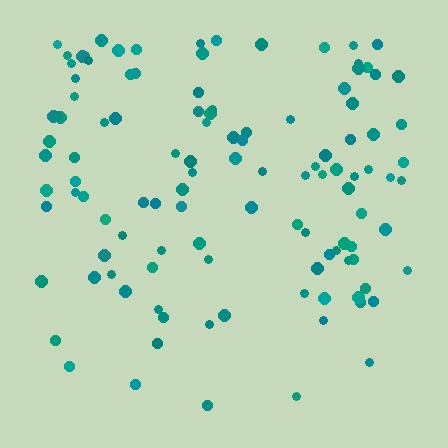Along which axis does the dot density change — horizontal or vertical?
Vertical.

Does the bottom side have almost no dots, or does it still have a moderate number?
Still a moderate number, just noticeably fewer than the top.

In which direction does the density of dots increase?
From bottom to top, with the top side densest.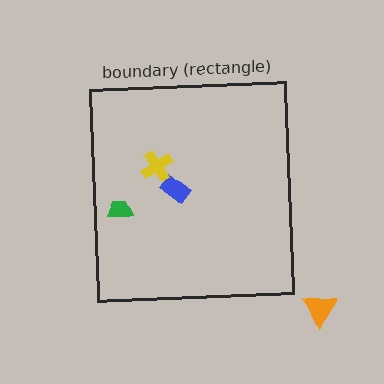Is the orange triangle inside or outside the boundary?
Outside.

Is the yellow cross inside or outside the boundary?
Inside.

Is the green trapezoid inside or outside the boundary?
Inside.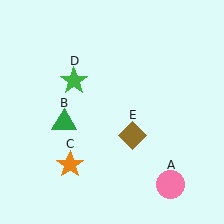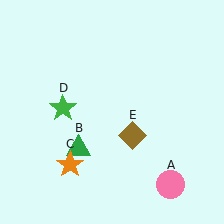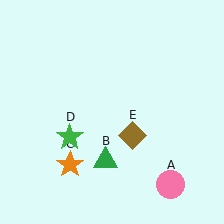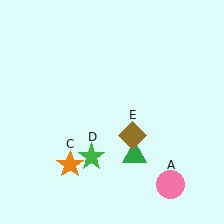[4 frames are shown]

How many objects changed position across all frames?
2 objects changed position: green triangle (object B), green star (object D).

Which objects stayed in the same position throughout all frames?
Pink circle (object A) and orange star (object C) and brown diamond (object E) remained stationary.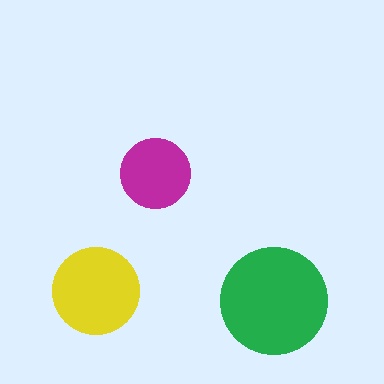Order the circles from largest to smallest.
the green one, the yellow one, the magenta one.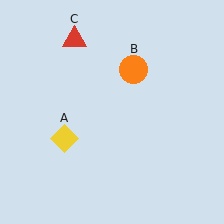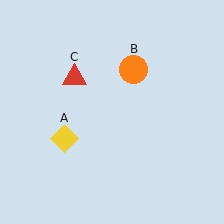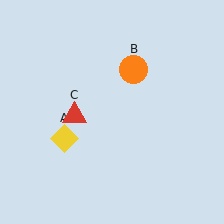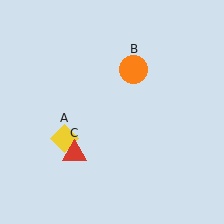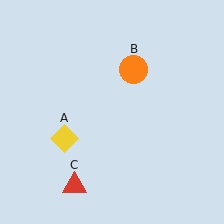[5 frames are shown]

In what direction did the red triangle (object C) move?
The red triangle (object C) moved down.